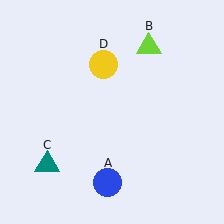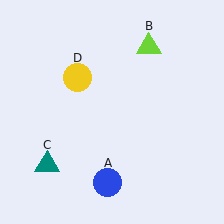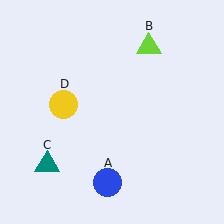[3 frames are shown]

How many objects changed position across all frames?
1 object changed position: yellow circle (object D).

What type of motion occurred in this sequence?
The yellow circle (object D) rotated counterclockwise around the center of the scene.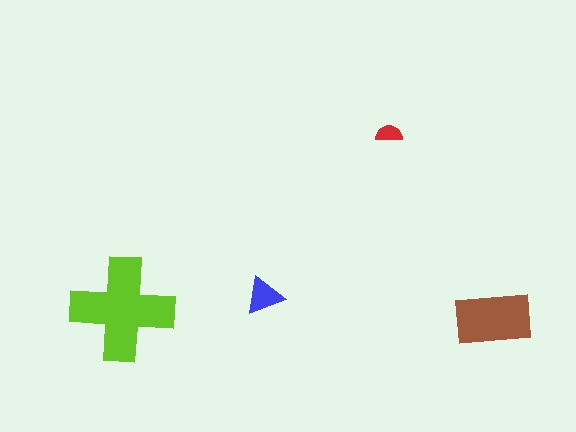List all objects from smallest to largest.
The red semicircle, the blue triangle, the brown rectangle, the lime cross.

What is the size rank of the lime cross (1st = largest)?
1st.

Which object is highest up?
The red semicircle is topmost.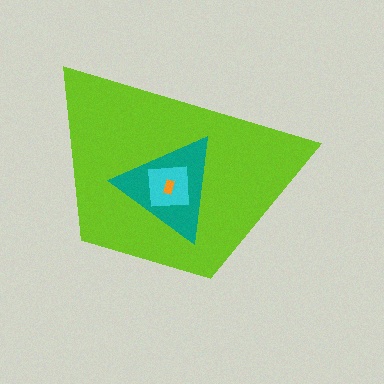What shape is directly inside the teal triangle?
The cyan square.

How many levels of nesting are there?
4.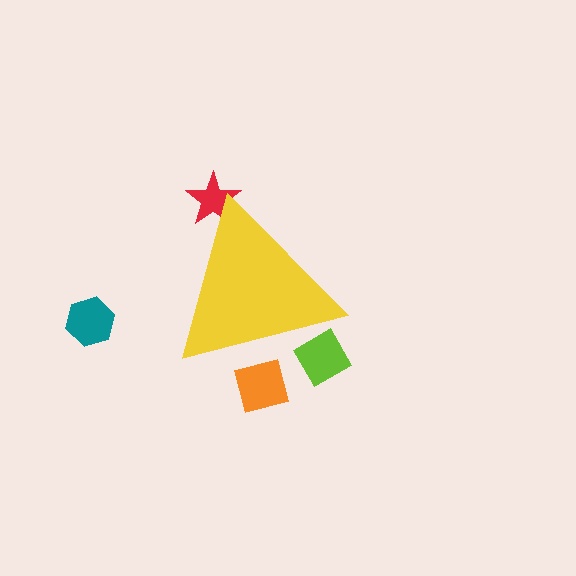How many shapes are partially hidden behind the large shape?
3 shapes are partially hidden.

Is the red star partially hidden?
Yes, the red star is partially hidden behind the yellow triangle.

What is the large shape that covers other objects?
A yellow triangle.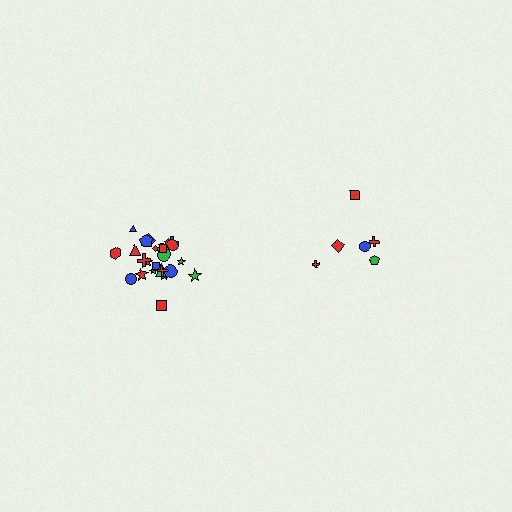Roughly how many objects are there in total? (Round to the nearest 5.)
Roughly 30 objects in total.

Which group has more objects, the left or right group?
The left group.